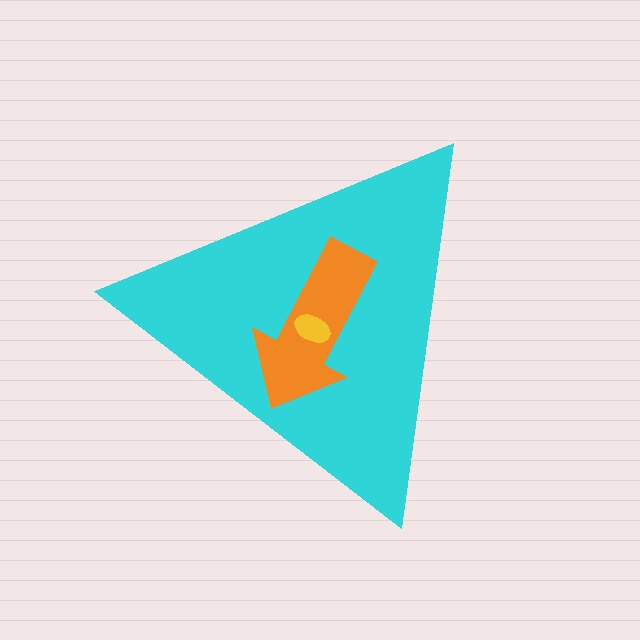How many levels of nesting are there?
3.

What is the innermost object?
The yellow ellipse.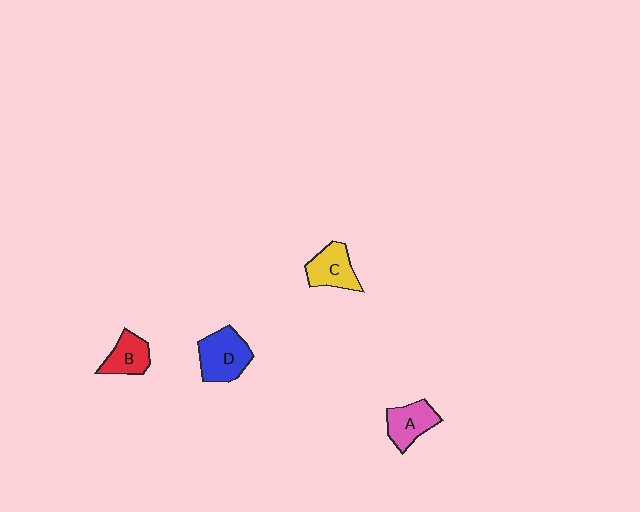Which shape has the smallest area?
Shape B (red).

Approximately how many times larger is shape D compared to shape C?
Approximately 1.2 times.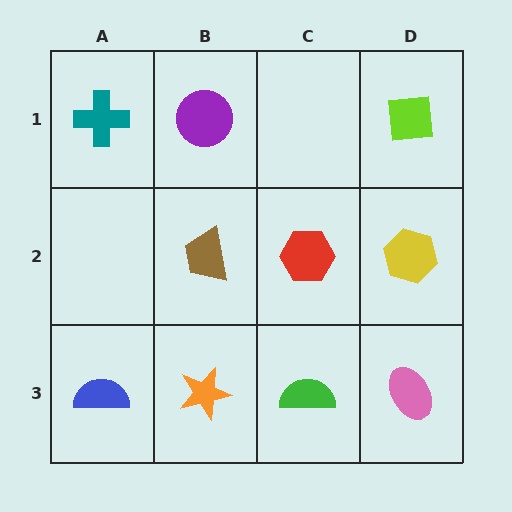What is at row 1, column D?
A lime square.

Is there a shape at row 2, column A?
No, that cell is empty.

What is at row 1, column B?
A purple circle.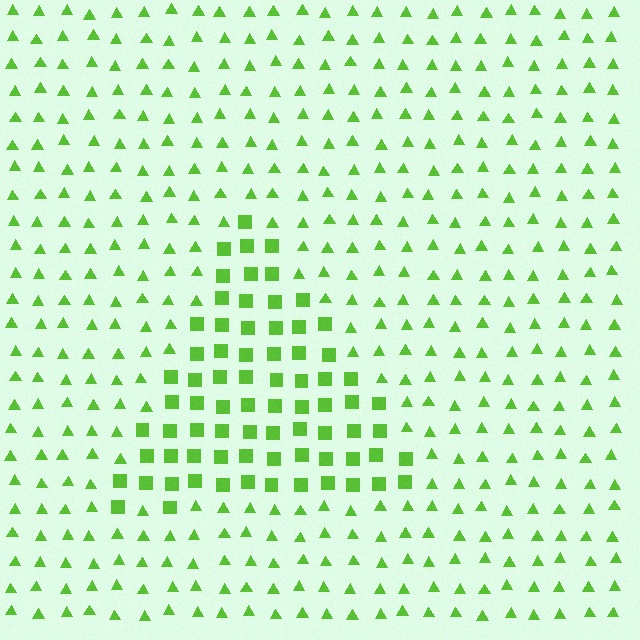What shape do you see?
I see a triangle.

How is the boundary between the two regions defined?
The boundary is defined by a change in element shape: squares inside vs. triangles outside. All elements share the same color and spacing.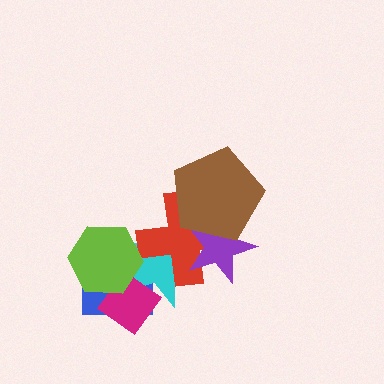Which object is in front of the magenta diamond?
The lime hexagon is in front of the magenta diamond.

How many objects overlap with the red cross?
3 objects overlap with the red cross.